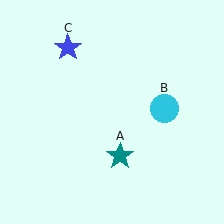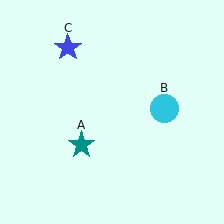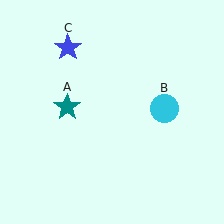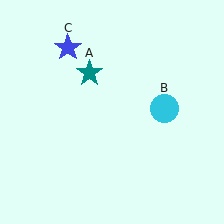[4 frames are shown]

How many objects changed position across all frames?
1 object changed position: teal star (object A).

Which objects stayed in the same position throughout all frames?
Cyan circle (object B) and blue star (object C) remained stationary.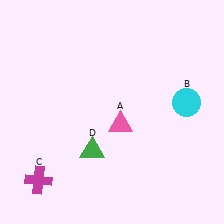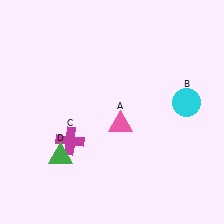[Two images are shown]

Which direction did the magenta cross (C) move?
The magenta cross (C) moved up.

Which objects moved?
The objects that moved are: the magenta cross (C), the green triangle (D).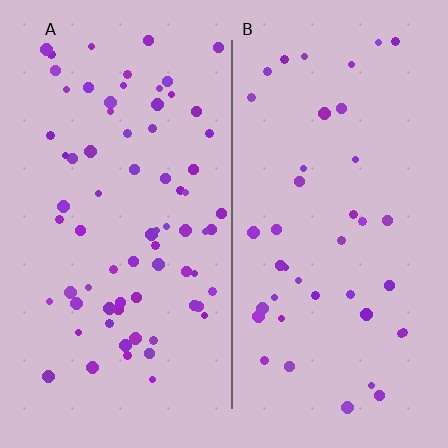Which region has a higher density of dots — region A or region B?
A (the left).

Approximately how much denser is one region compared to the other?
Approximately 1.7× — region A over region B.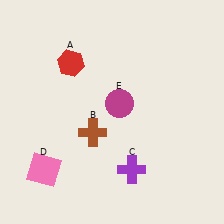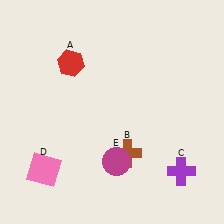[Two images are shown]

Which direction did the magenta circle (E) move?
The magenta circle (E) moved down.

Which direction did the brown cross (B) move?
The brown cross (B) moved right.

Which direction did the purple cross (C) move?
The purple cross (C) moved right.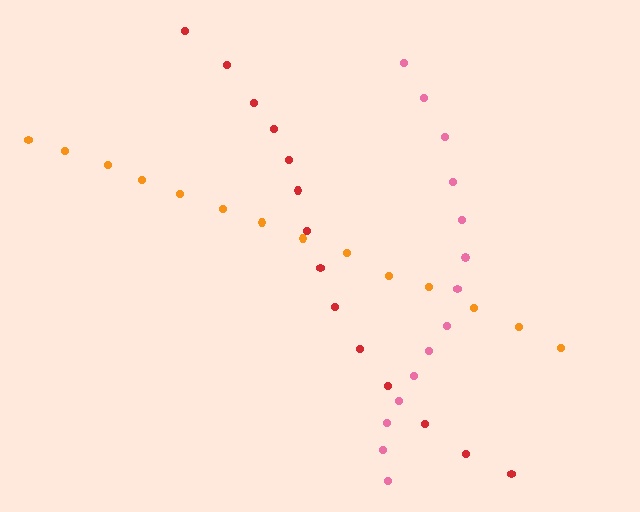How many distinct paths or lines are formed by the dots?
There are 3 distinct paths.